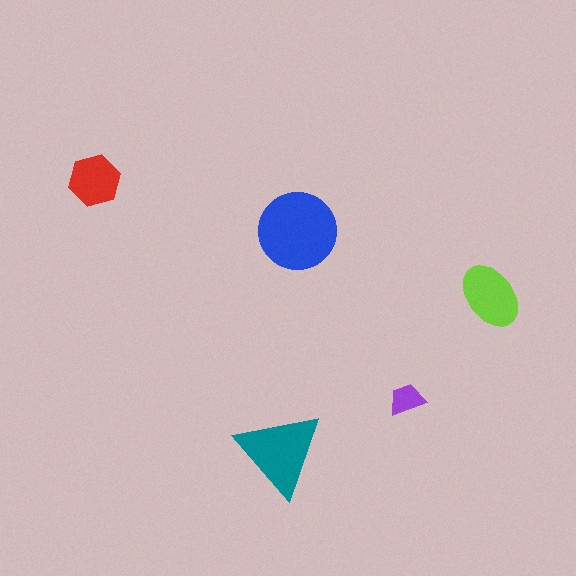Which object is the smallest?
The purple trapezoid.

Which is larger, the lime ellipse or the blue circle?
The blue circle.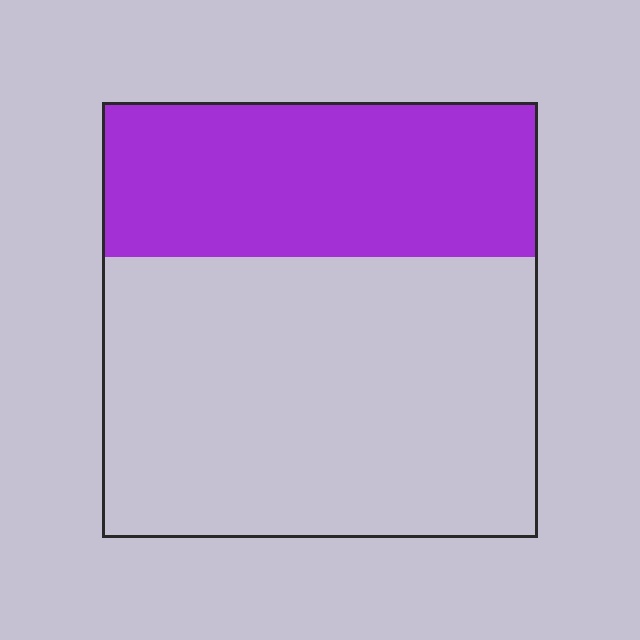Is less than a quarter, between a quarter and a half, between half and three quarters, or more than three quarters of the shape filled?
Between a quarter and a half.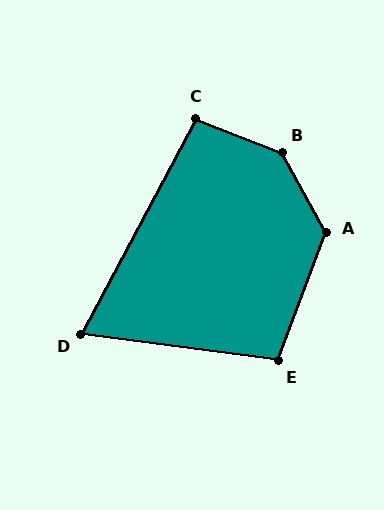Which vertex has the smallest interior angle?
D, at approximately 70 degrees.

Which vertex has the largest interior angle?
B, at approximately 140 degrees.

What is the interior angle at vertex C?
Approximately 97 degrees (obtuse).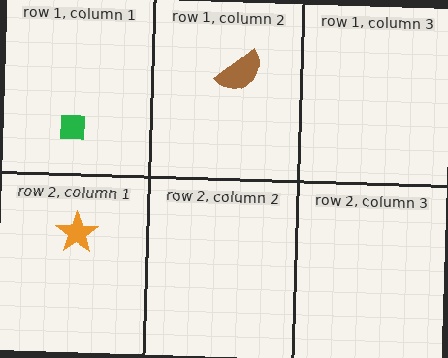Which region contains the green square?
The row 1, column 1 region.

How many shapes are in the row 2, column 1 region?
1.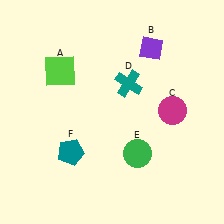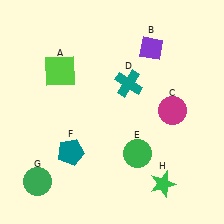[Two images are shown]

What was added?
A green circle (G), a green star (H) were added in Image 2.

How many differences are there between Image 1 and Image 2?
There are 2 differences between the two images.